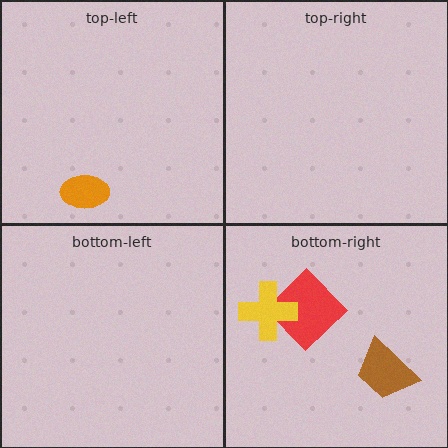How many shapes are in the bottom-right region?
3.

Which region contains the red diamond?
The bottom-right region.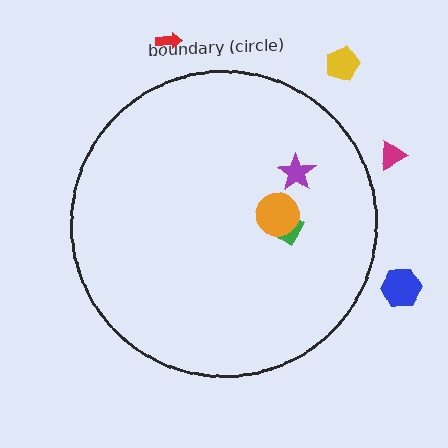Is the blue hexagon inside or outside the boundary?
Outside.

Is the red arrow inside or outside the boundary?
Outside.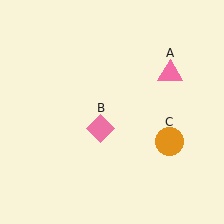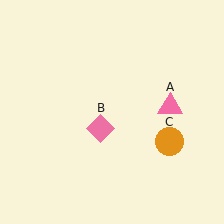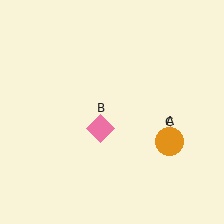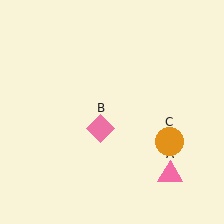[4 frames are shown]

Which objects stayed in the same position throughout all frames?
Pink diamond (object B) and orange circle (object C) remained stationary.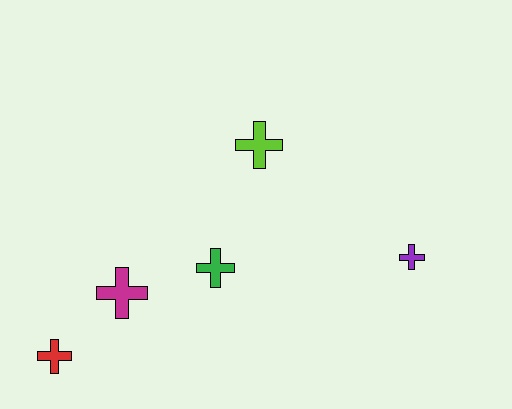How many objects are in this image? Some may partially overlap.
There are 5 objects.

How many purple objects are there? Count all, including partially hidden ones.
There is 1 purple object.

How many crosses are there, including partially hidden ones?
There are 5 crosses.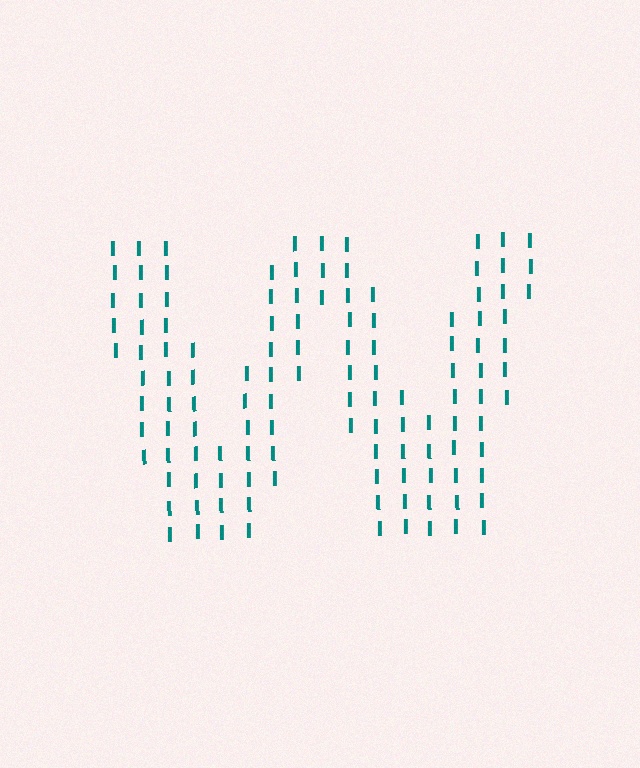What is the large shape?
The large shape is the letter W.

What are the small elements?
The small elements are letter I's.